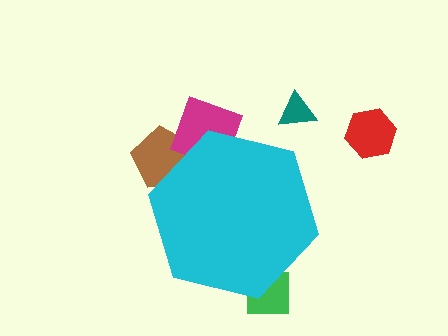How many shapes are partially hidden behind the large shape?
4 shapes are partially hidden.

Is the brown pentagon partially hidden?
Yes, the brown pentagon is partially hidden behind the cyan hexagon.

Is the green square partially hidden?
Yes, the green square is partially hidden behind the cyan hexagon.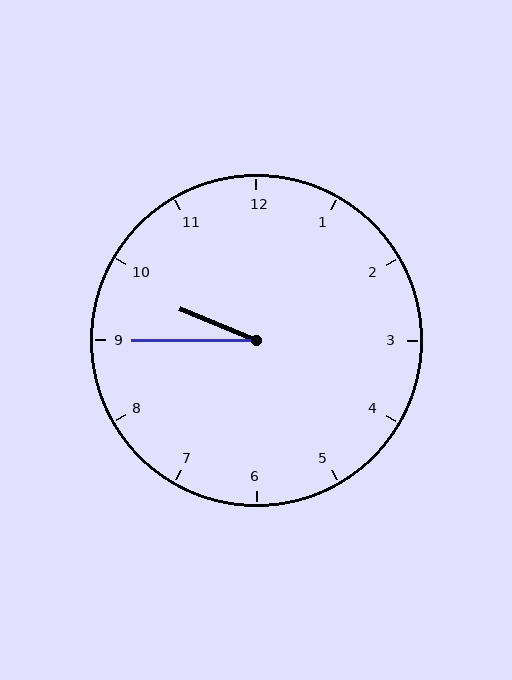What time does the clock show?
9:45.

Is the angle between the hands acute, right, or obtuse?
It is acute.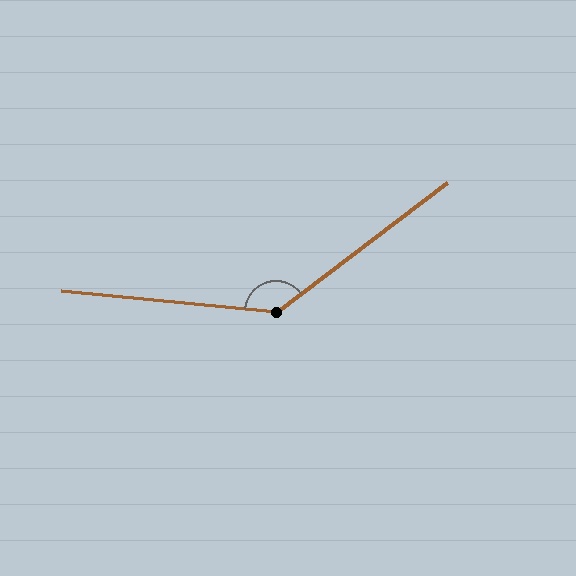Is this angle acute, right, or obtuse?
It is obtuse.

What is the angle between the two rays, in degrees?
Approximately 137 degrees.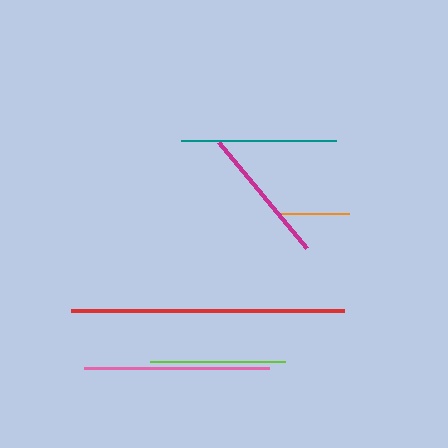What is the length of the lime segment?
The lime segment is approximately 135 pixels long.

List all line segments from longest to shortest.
From longest to shortest: red, pink, teal, magenta, lime, orange.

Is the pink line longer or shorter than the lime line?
The pink line is longer than the lime line.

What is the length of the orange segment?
The orange segment is approximately 72 pixels long.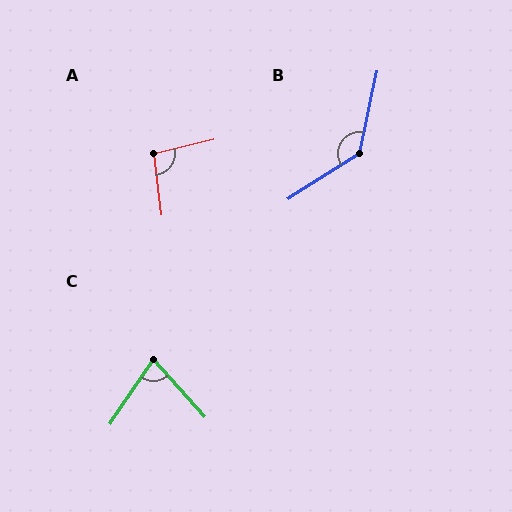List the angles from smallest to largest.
C (76°), A (97°), B (135°).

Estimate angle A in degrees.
Approximately 97 degrees.